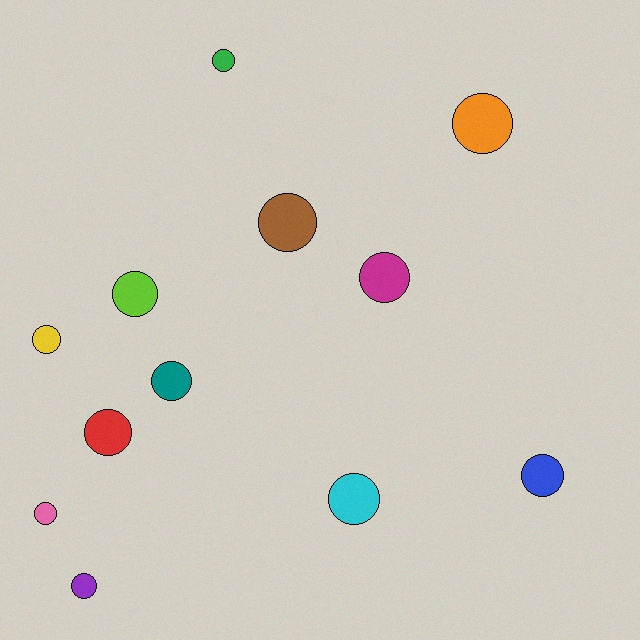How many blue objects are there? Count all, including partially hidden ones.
There is 1 blue object.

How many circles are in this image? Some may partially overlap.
There are 12 circles.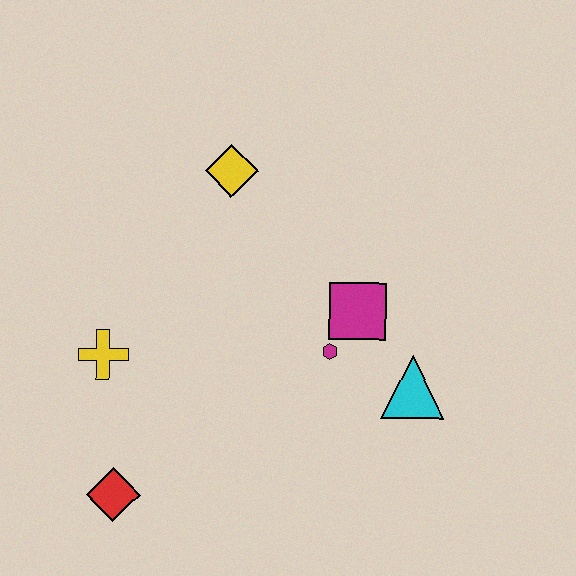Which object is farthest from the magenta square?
The red diamond is farthest from the magenta square.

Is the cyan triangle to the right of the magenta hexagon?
Yes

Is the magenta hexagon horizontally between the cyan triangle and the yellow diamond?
Yes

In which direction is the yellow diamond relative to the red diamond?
The yellow diamond is above the red diamond.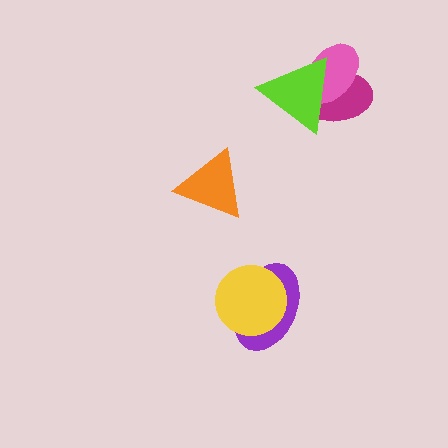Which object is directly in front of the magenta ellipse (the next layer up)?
The pink ellipse is directly in front of the magenta ellipse.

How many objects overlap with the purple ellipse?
1 object overlaps with the purple ellipse.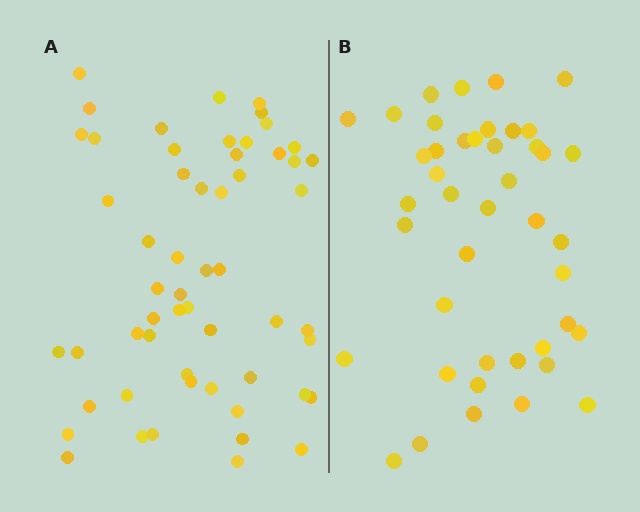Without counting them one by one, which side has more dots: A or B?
Region A (the left region) has more dots.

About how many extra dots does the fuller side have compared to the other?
Region A has approximately 15 more dots than region B.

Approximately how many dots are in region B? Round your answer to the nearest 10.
About 40 dots. (The exact count is 43, which rounds to 40.)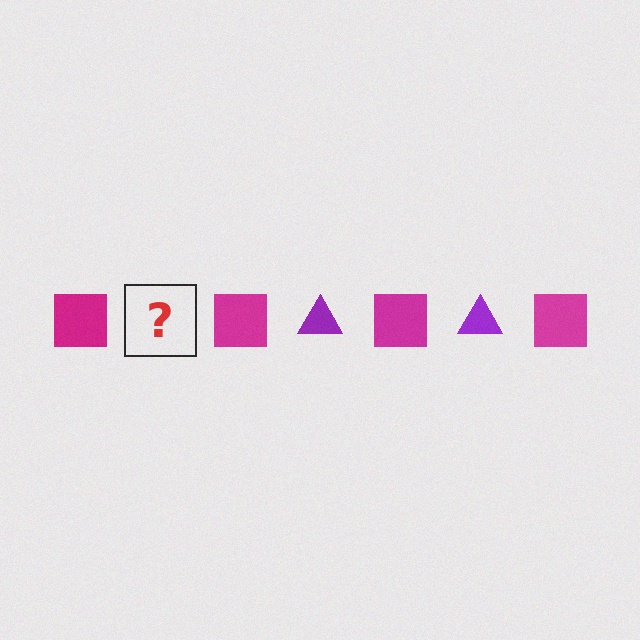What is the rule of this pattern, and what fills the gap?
The rule is that the pattern alternates between magenta square and purple triangle. The gap should be filled with a purple triangle.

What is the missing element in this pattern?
The missing element is a purple triangle.